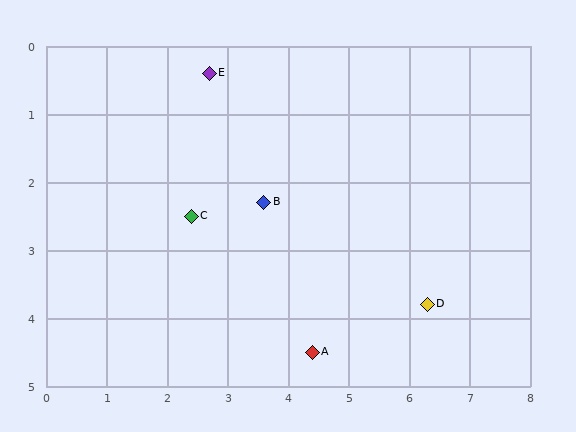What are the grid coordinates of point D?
Point D is at approximately (6.3, 3.8).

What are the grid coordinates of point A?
Point A is at approximately (4.4, 4.5).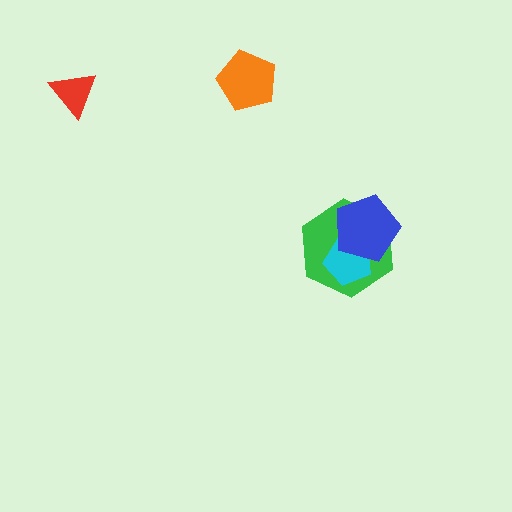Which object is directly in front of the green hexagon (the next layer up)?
The cyan pentagon is directly in front of the green hexagon.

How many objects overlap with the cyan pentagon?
2 objects overlap with the cyan pentagon.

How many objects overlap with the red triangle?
0 objects overlap with the red triangle.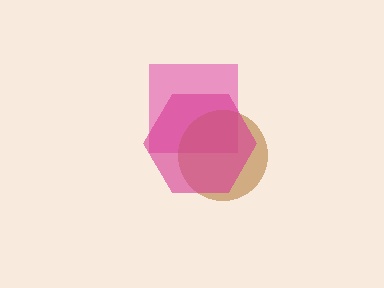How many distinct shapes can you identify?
There are 3 distinct shapes: a pink square, a brown circle, a magenta hexagon.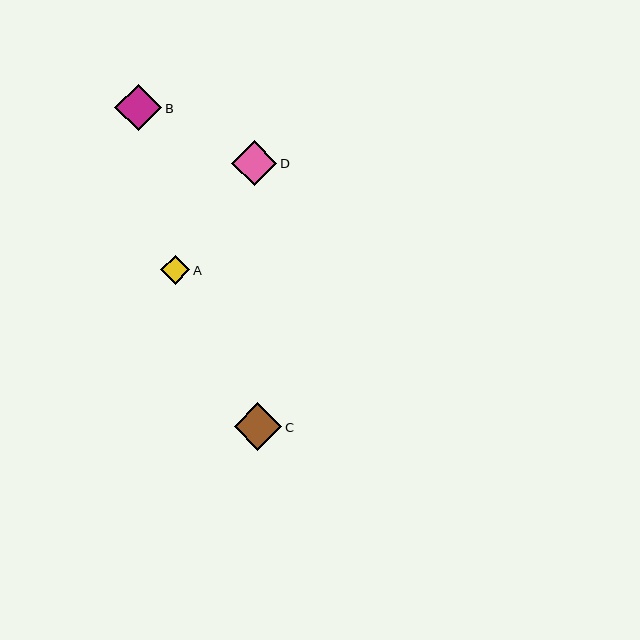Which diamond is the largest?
Diamond C is the largest with a size of approximately 48 pixels.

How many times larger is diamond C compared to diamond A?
Diamond C is approximately 1.7 times the size of diamond A.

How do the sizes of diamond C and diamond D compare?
Diamond C and diamond D are approximately the same size.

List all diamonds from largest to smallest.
From largest to smallest: C, B, D, A.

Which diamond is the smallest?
Diamond A is the smallest with a size of approximately 29 pixels.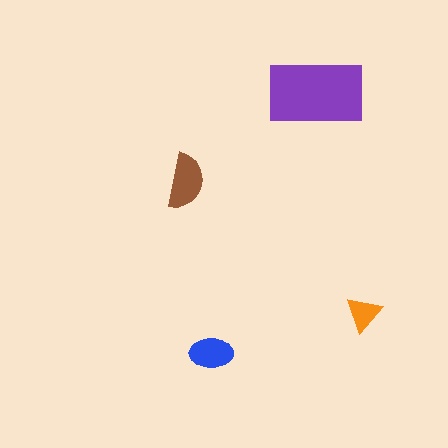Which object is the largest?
The purple rectangle.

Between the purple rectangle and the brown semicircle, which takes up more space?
The purple rectangle.